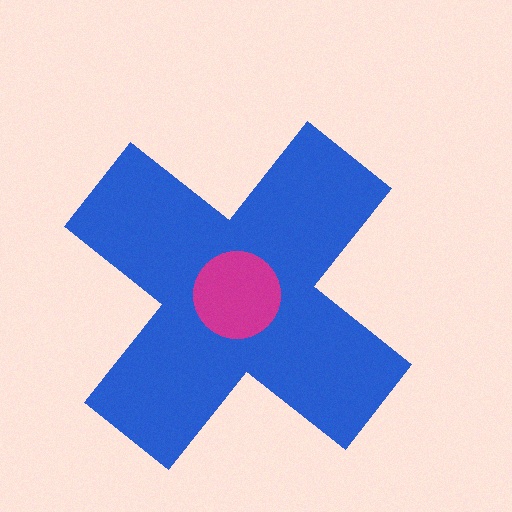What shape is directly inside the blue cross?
The magenta circle.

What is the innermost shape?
The magenta circle.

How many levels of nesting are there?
2.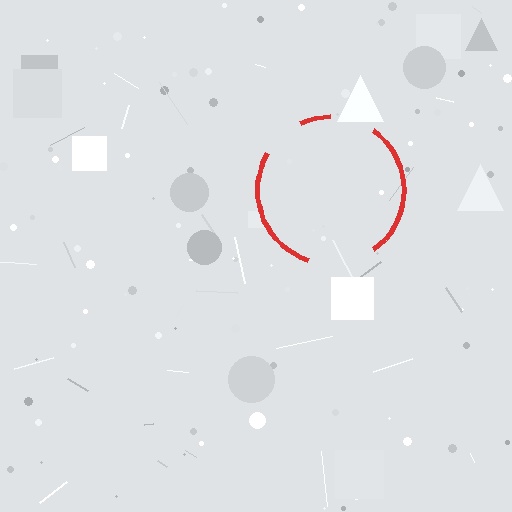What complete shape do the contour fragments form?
The contour fragments form a circle.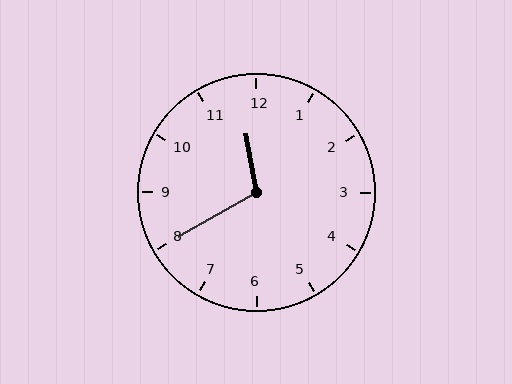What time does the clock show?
11:40.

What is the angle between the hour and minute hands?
Approximately 110 degrees.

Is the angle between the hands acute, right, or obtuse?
It is obtuse.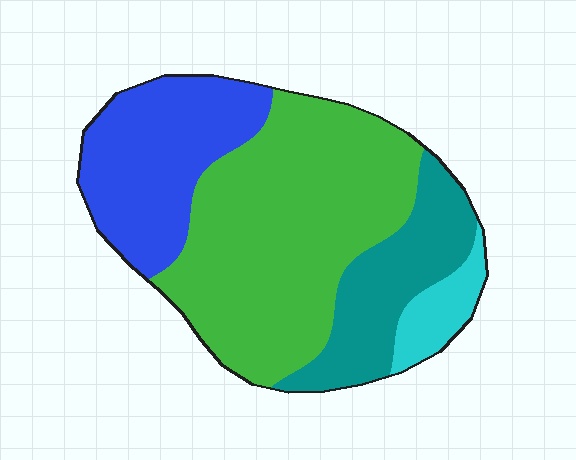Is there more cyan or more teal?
Teal.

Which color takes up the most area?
Green, at roughly 50%.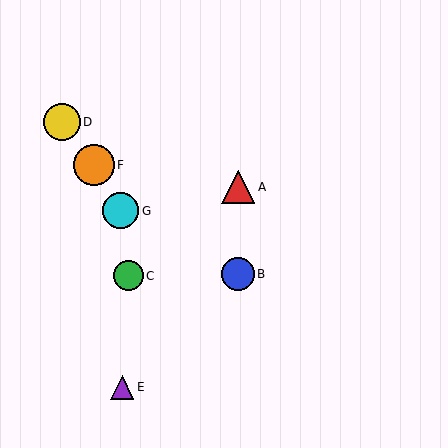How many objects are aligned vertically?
2 objects (A, B) are aligned vertically.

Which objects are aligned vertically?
Objects A, B are aligned vertically.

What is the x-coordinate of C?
Object C is at x≈128.